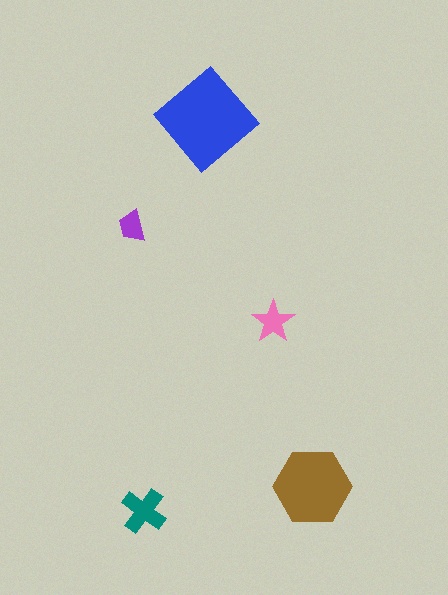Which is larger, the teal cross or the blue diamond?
The blue diamond.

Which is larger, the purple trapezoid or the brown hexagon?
The brown hexagon.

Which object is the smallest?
The purple trapezoid.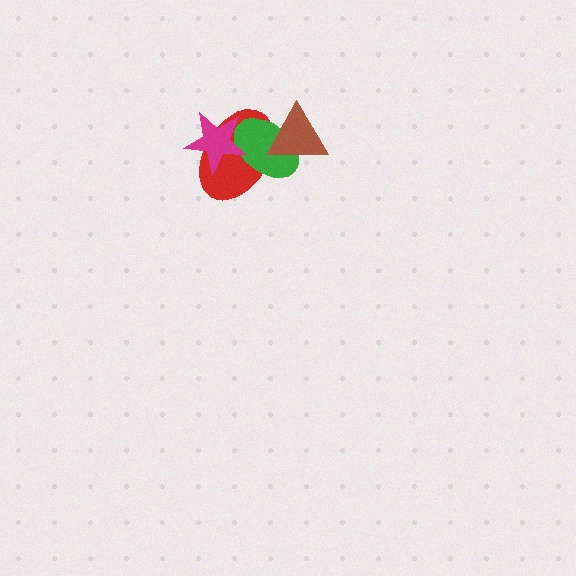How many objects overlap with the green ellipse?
3 objects overlap with the green ellipse.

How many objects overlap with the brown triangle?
2 objects overlap with the brown triangle.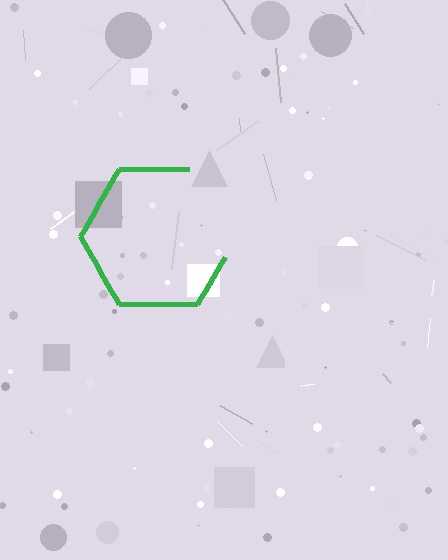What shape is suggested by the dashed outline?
The dashed outline suggests a hexagon.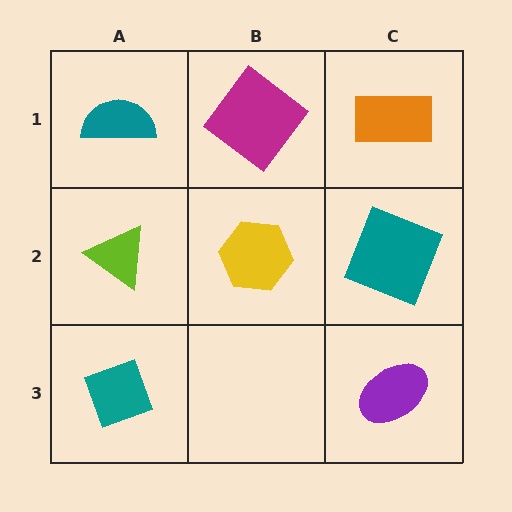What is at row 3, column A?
A teal diamond.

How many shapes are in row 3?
2 shapes.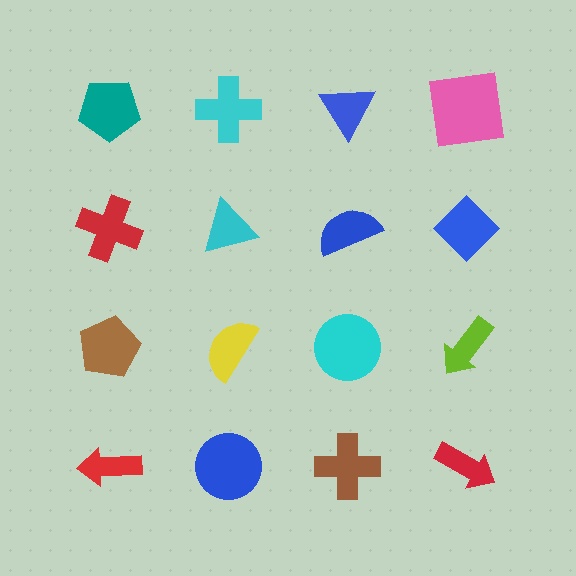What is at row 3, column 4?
A lime arrow.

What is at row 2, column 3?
A blue semicircle.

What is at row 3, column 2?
A yellow semicircle.